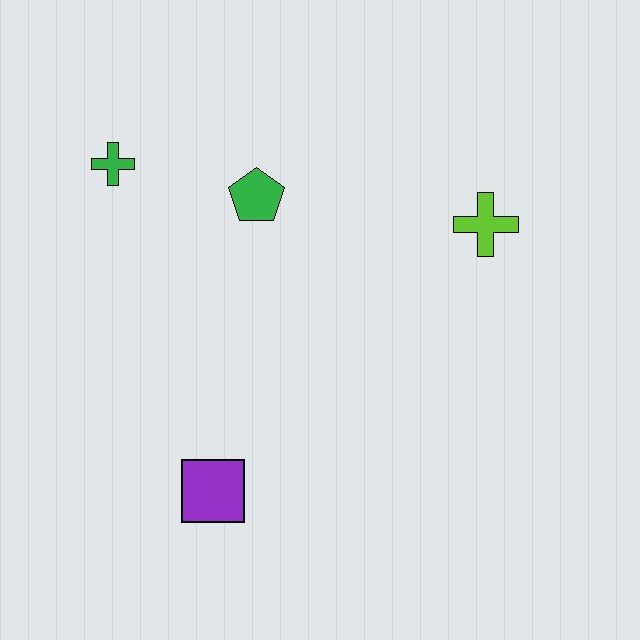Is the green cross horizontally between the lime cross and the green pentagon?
No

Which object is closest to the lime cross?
The green pentagon is closest to the lime cross.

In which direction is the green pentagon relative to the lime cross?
The green pentagon is to the left of the lime cross.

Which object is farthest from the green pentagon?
The purple square is farthest from the green pentagon.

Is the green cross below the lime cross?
No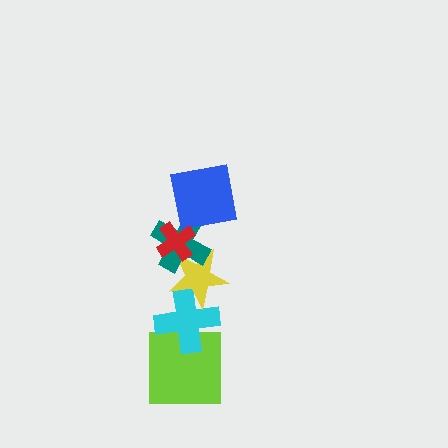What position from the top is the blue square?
The blue square is 2nd from the top.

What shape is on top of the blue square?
The red cross is on top of the blue square.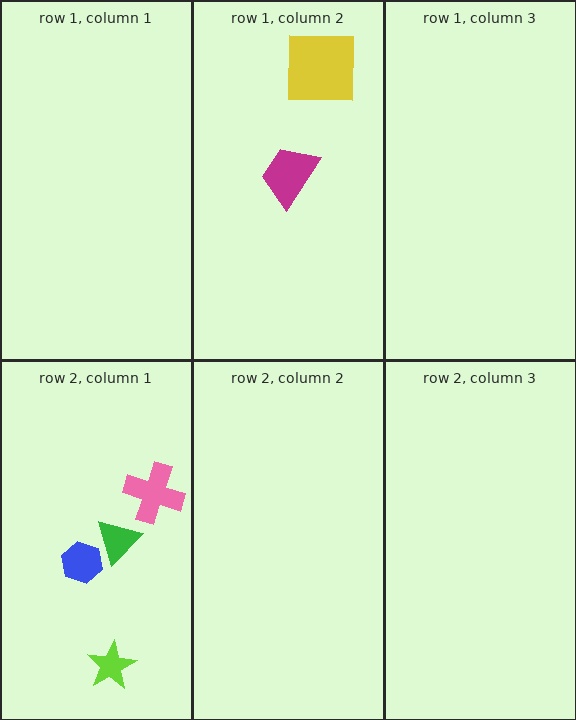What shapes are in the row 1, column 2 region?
The yellow square, the magenta trapezoid.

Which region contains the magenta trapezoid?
The row 1, column 2 region.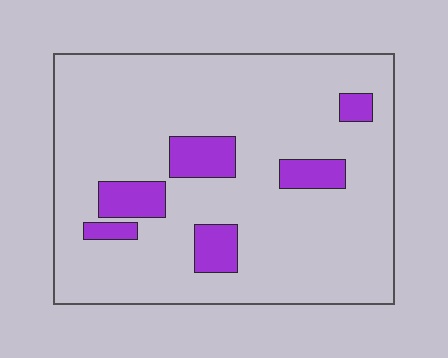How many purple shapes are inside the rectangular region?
6.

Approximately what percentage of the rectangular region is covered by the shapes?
Approximately 15%.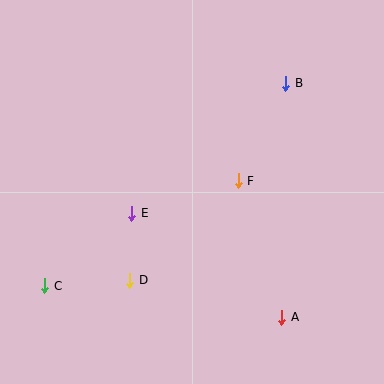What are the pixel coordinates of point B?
Point B is at (286, 83).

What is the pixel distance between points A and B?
The distance between A and B is 234 pixels.